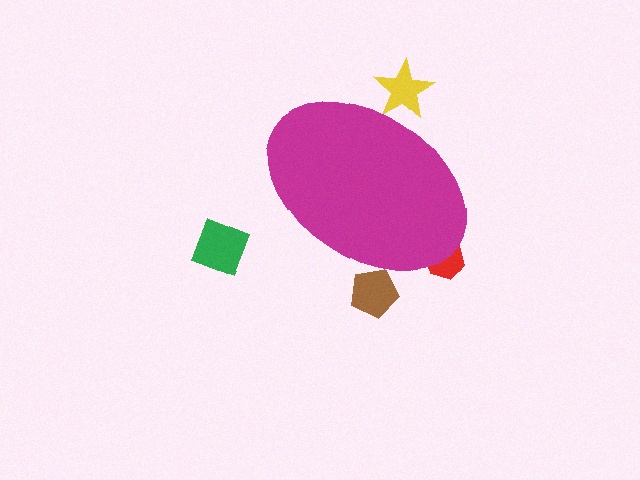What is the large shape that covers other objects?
A magenta ellipse.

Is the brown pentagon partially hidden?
Yes, the brown pentagon is partially hidden behind the magenta ellipse.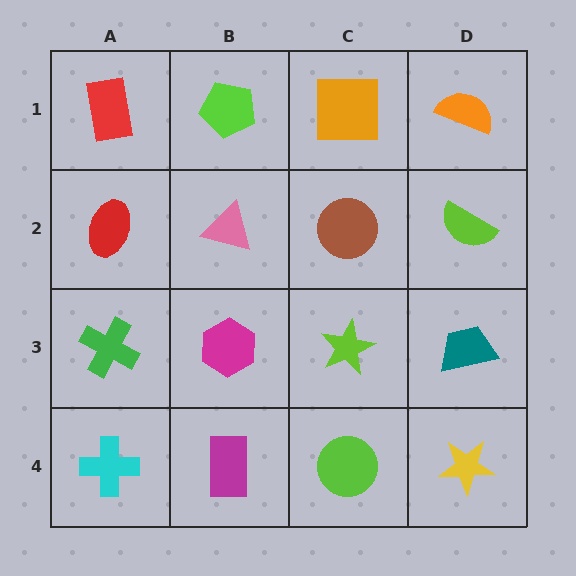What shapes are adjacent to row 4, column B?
A magenta hexagon (row 3, column B), a cyan cross (row 4, column A), a lime circle (row 4, column C).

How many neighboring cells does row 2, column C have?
4.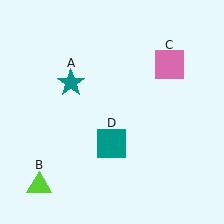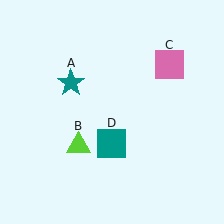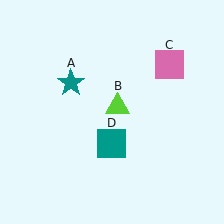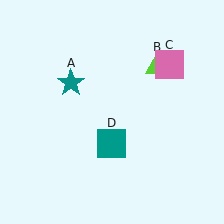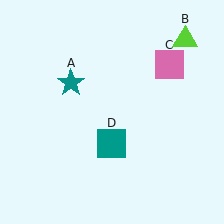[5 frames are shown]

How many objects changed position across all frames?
1 object changed position: lime triangle (object B).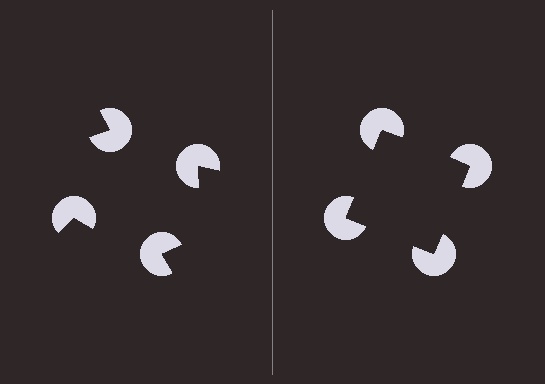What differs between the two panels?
The pac-man discs are positioned identically on both sides; only the wedge orientations differ. On the right they align to a square; on the left they are misaligned.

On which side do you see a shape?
An illusory square appears on the right side. On the left side the wedge cuts are rotated, so no coherent shape forms.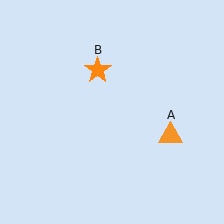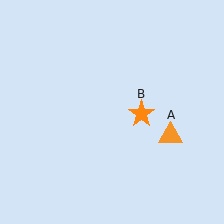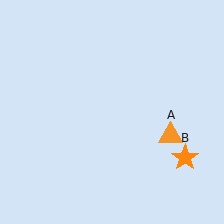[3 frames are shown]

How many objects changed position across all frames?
1 object changed position: orange star (object B).